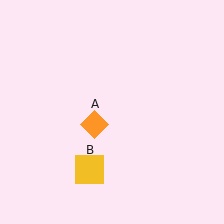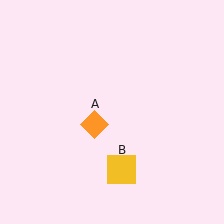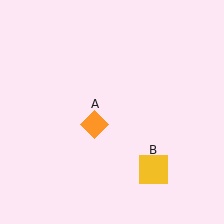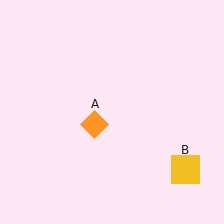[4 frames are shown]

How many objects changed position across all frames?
1 object changed position: yellow square (object B).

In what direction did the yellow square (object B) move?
The yellow square (object B) moved right.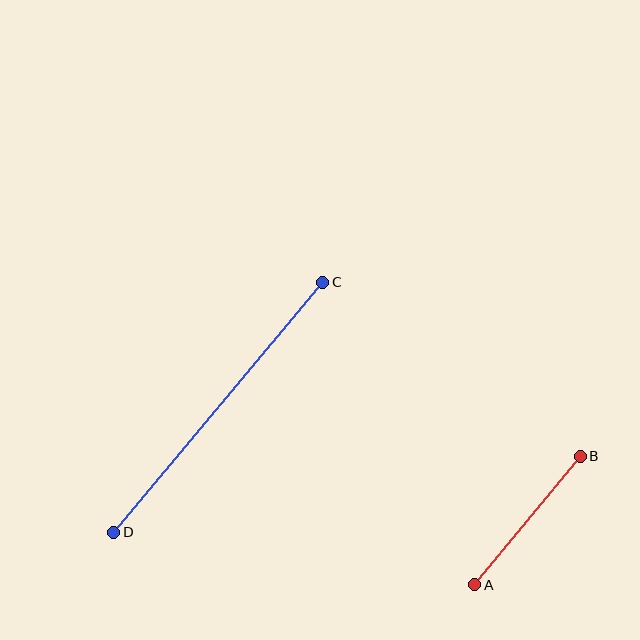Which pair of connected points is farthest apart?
Points C and D are farthest apart.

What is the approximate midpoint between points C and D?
The midpoint is at approximately (218, 407) pixels.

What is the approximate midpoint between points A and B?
The midpoint is at approximately (527, 521) pixels.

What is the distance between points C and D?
The distance is approximately 326 pixels.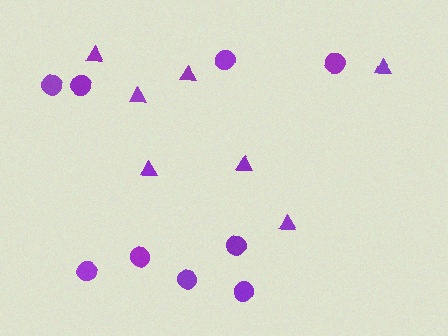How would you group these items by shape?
There are 2 groups: one group of circles (9) and one group of triangles (7).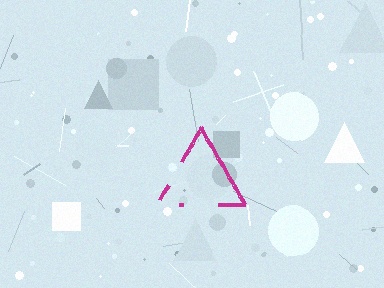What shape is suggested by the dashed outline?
The dashed outline suggests a triangle.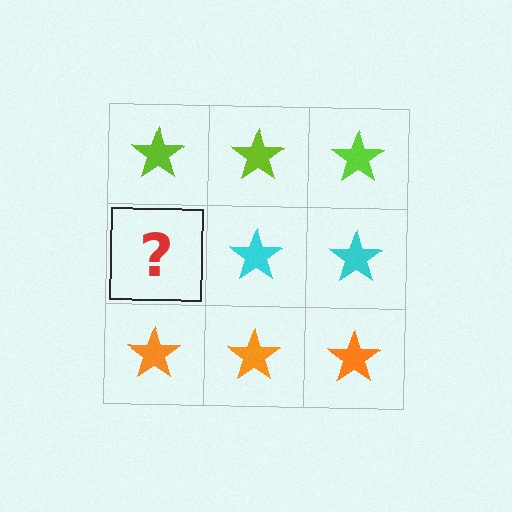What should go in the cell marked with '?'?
The missing cell should contain a cyan star.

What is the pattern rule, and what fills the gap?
The rule is that each row has a consistent color. The gap should be filled with a cyan star.